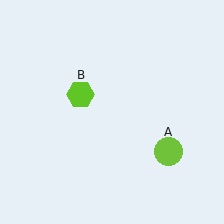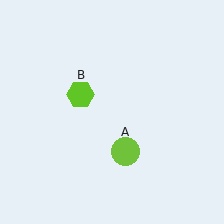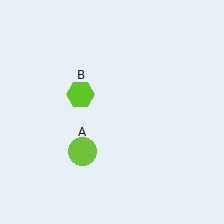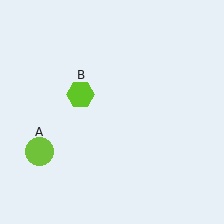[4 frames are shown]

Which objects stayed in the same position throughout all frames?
Lime hexagon (object B) remained stationary.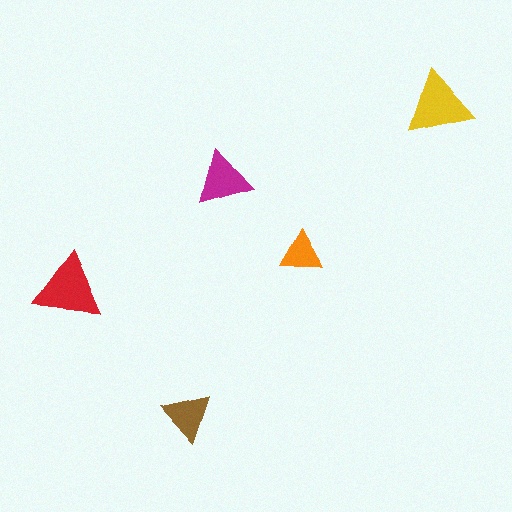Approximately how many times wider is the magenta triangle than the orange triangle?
About 1.5 times wider.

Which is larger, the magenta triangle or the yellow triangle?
The yellow one.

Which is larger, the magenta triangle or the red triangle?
The red one.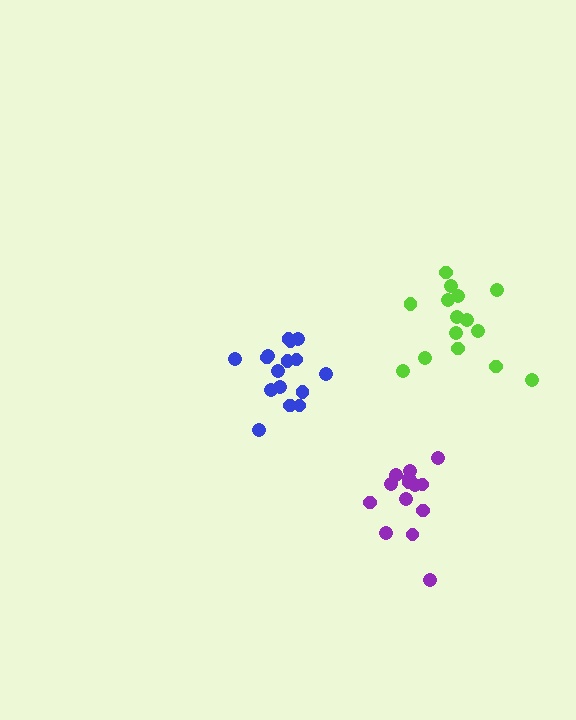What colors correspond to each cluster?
The clusters are colored: purple, blue, lime.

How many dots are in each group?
Group 1: 14 dots, Group 2: 16 dots, Group 3: 15 dots (45 total).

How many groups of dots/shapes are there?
There are 3 groups.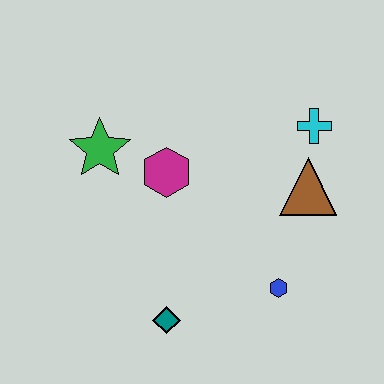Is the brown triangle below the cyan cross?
Yes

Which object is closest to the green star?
The magenta hexagon is closest to the green star.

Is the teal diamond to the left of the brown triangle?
Yes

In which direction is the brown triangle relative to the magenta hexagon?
The brown triangle is to the right of the magenta hexagon.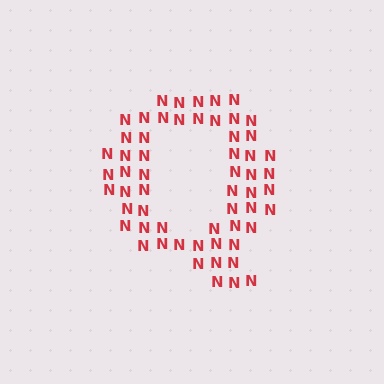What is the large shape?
The large shape is the letter Q.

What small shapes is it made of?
It is made of small letter N's.